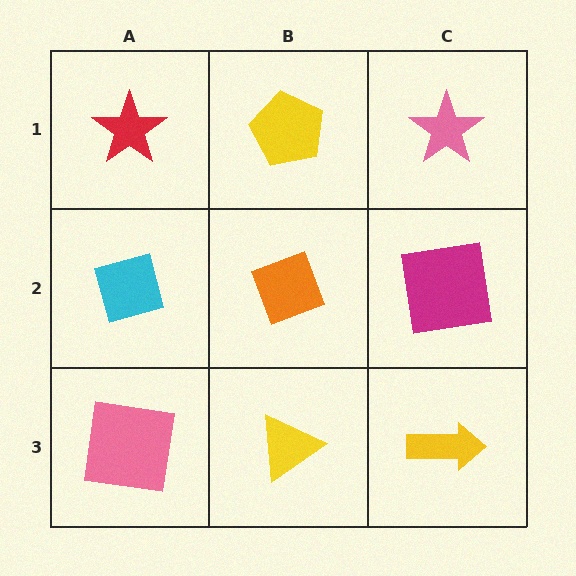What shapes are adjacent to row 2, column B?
A yellow pentagon (row 1, column B), a yellow triangle (row 3, column B), a cyan square (row 2, column A), a magenta square (row 2, column C).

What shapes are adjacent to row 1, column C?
A magenta square (row 2, column C), a yellow pentagon (row 1, column B).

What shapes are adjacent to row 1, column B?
An orange diamond (row 2, column B), a red star (row 1, column A), a pink star (row 1, column C).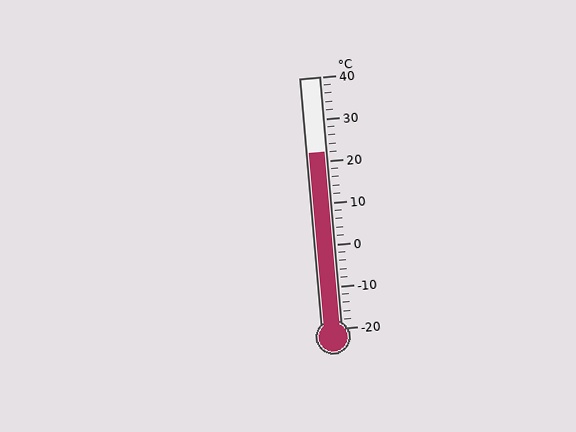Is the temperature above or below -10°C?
The temperature is above -10°C.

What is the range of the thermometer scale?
The thermometer scale ranges from -20°C to 40°C.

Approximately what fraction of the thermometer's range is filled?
The thermometer is filled to approximately 70% of its range.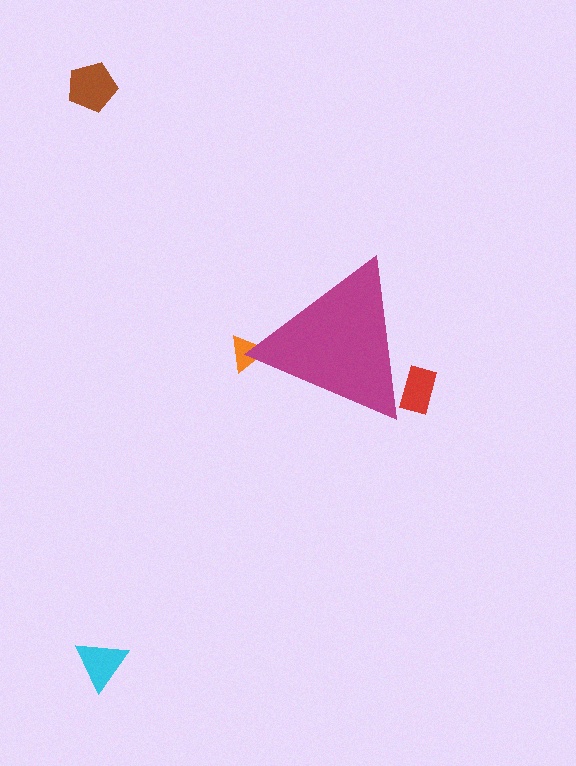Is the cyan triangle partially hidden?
No, the cyan triangle is fully visible.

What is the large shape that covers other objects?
A magenta triangle.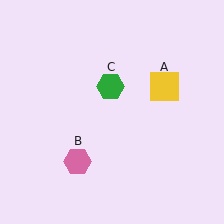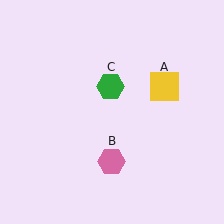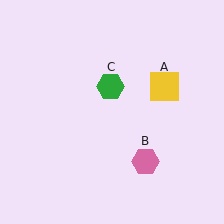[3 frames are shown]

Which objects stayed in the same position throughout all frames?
Yellow square (object A) and green hexagon (object C) remained stationary.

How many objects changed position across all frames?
1 object changed position: pink hexagon (object B).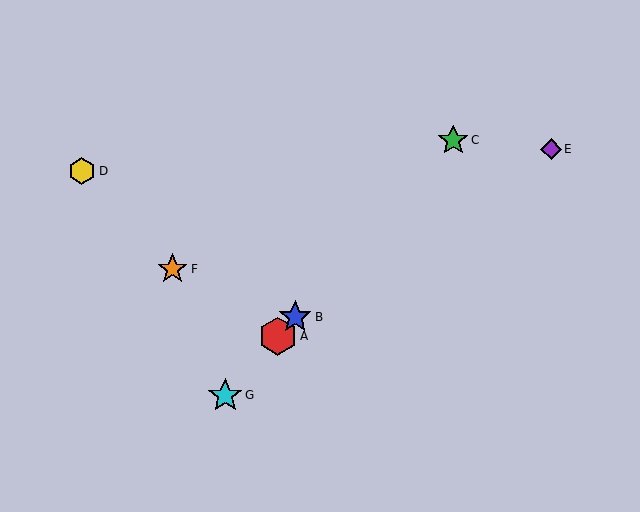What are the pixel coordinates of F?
Object F is at (173, 269).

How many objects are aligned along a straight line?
4 objects (A, B, C, G) are aligned along a straight line.